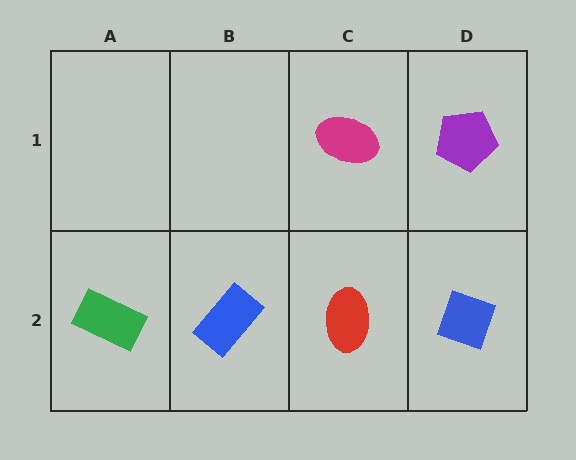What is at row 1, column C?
A magenta ellipse.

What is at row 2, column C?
A red ellipse.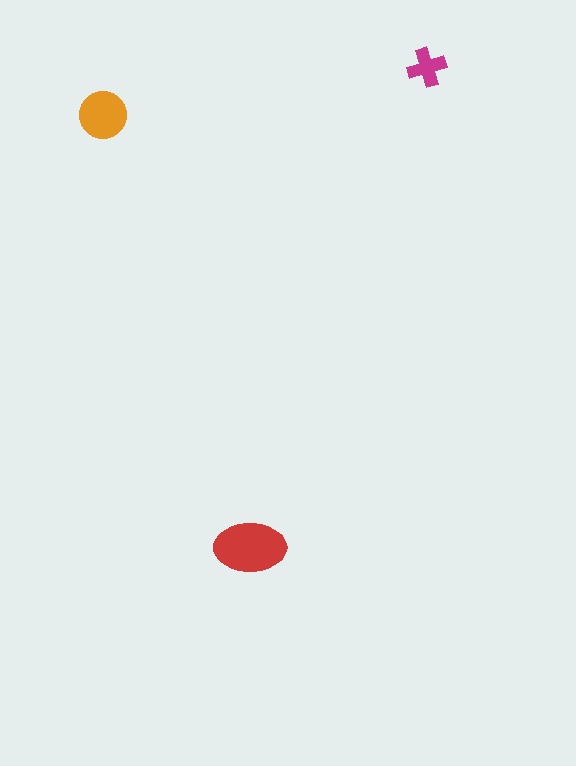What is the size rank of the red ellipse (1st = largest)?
1st.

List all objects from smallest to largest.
The magenta cross, the orange circle, the red ellipse.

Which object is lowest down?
The red ellipse is bottommost.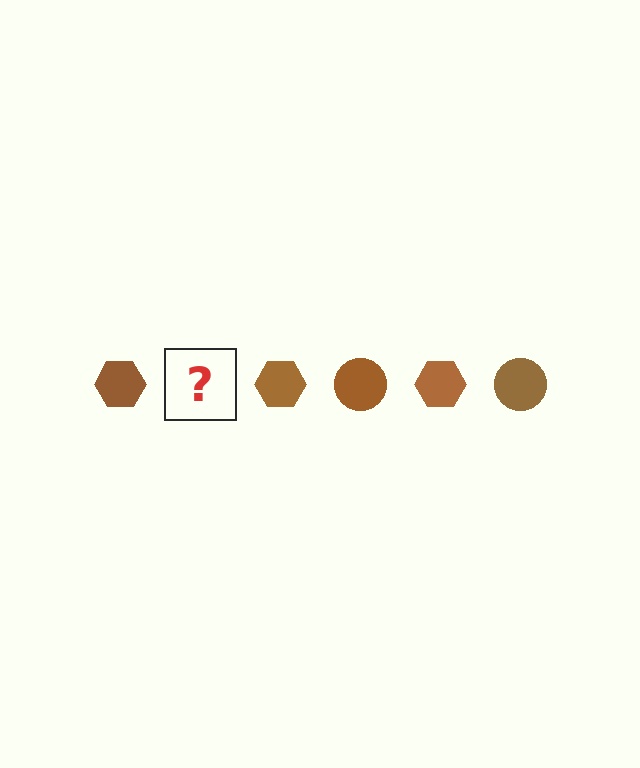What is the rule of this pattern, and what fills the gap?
The rule is that the pattern cycles through hexagon, circle shapes in brown. The gap should be filled with a brown circle.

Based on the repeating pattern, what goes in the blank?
The blank should be a brown circle.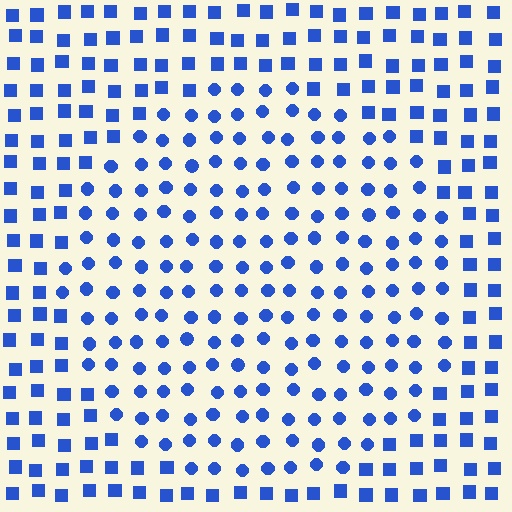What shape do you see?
I see a circle.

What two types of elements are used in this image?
The image uses circles inside the circle region and squares outside it.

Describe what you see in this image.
The image is filled with small blue elements arranged in a uniform grid. A circle-shaped region contains circles, while the surrounding area contains squares. The boundary is defined purely by the change in element shape.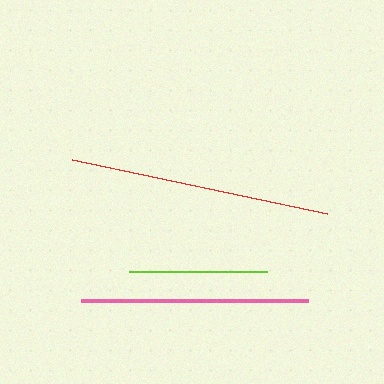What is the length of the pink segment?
The pink segment is approximately 227 pixels long.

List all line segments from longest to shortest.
From longest to shortest: red, pink, lime.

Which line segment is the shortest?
The lime line is the shortest at approximately 138 pixels.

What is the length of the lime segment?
The lime segment is approximately 138 pixels long.